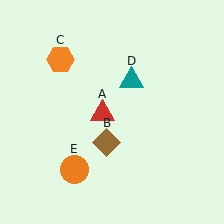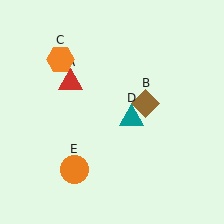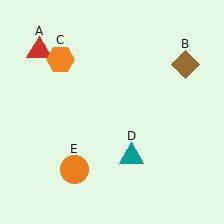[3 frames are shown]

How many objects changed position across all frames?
3 objects changed position: red triangle (object A), brown diamond (object B), teal triangle (object D).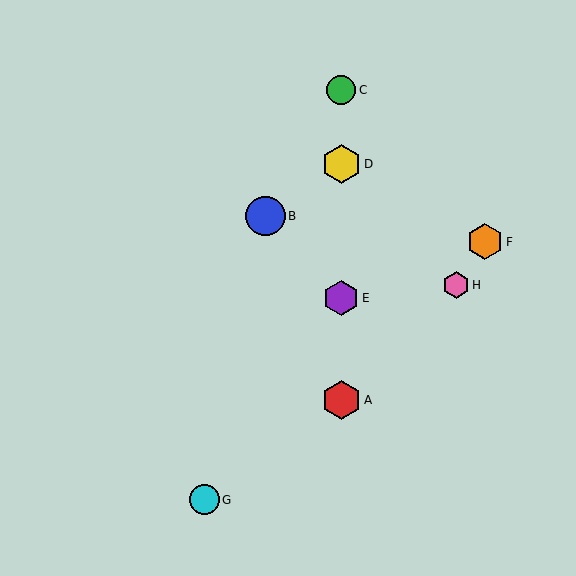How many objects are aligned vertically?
4 objects (A, C, D, E) are aligned vertically.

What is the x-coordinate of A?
Object A is at x≈341.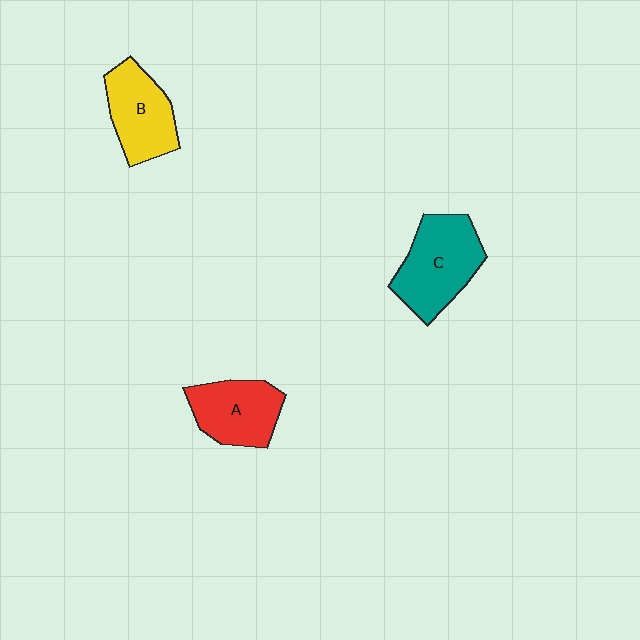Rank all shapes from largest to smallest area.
From largest to smallest: C (teal), B (yellow), A (red).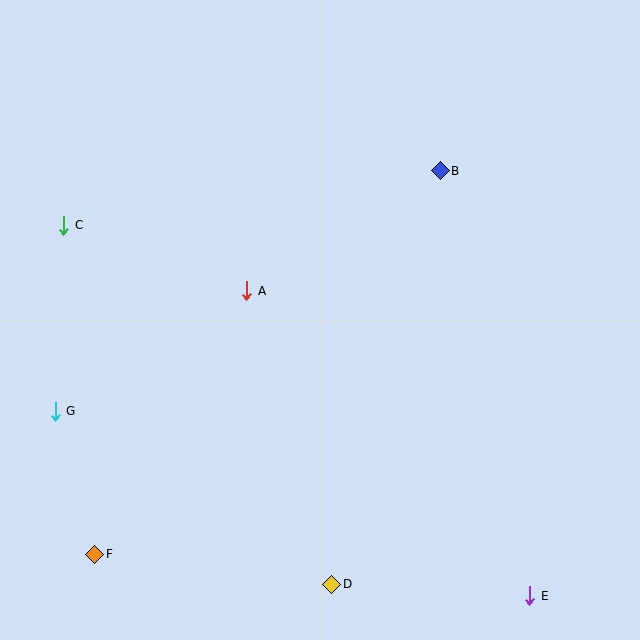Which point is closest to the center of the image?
Point A at (247, 291) is closest to the center.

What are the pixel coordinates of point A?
Point A is at (247, 291).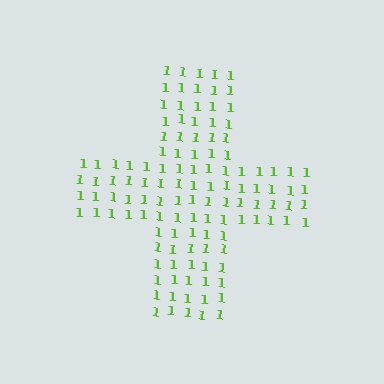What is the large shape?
The large shape is a cross.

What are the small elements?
The small elements are digit 1's.